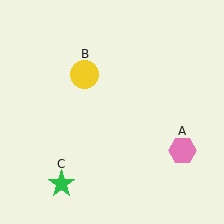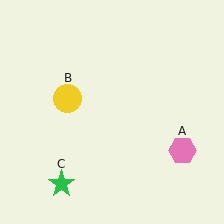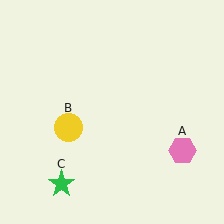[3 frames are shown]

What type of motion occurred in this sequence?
The yellow circle (object B) rotated counterclockwise around the center of the scene.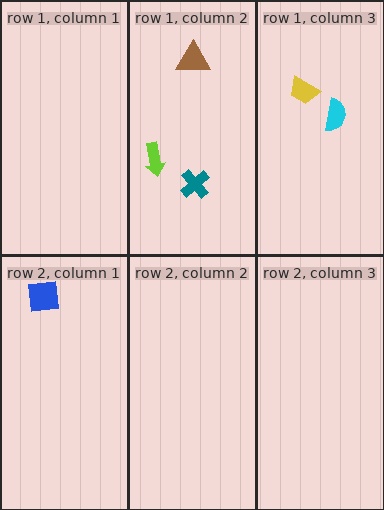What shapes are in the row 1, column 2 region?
The brown triangle, the teal cross, the lime arrow.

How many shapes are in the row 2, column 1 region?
1.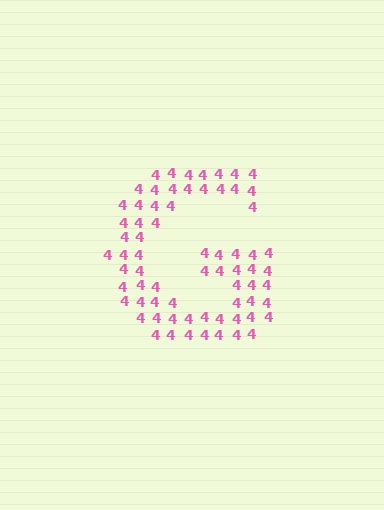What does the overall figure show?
The overall figure shows the letter G.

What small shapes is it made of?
It is made of small digit 4's.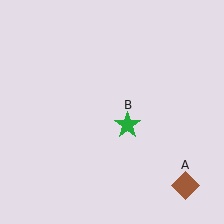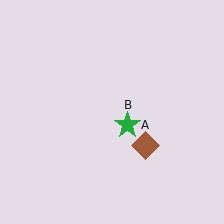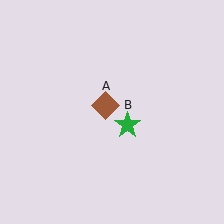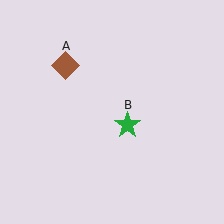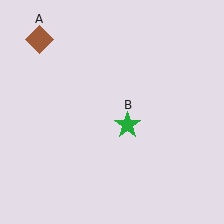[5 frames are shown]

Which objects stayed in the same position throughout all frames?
Green star (object B) remained stationary.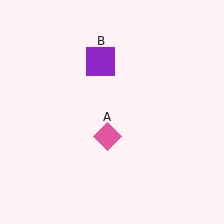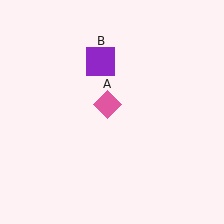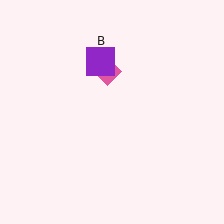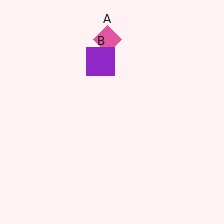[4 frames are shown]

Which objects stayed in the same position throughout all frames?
Purple square (object B) remained stationary.